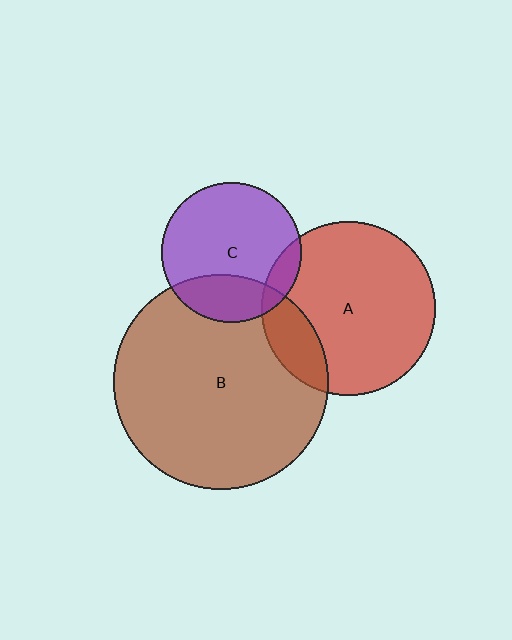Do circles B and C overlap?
Yes.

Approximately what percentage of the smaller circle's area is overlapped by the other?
Approximately 25%.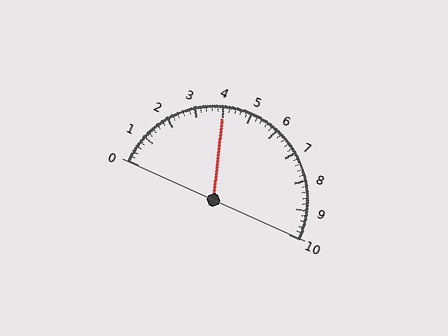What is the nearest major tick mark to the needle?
The nearest major tick mark is 4.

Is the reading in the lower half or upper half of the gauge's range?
The reading is in the lower half of the range (0 to 10).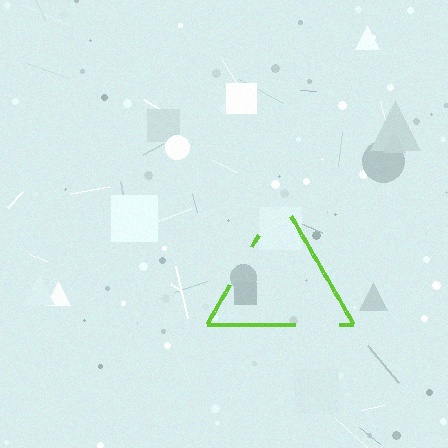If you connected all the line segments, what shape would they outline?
They would outline a triangle.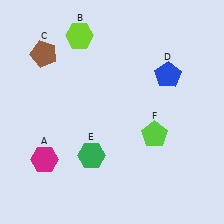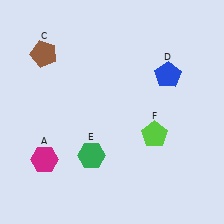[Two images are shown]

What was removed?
The lime hexagon (B) was removed in Image 2.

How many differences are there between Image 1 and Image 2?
There is 1 difference between the two images.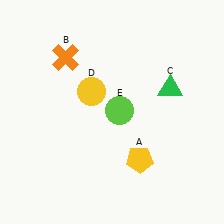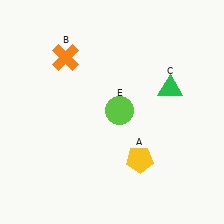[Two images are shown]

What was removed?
The yellow circle (D) was removed in Image 2.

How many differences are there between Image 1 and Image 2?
There is 1 difference between the two images.